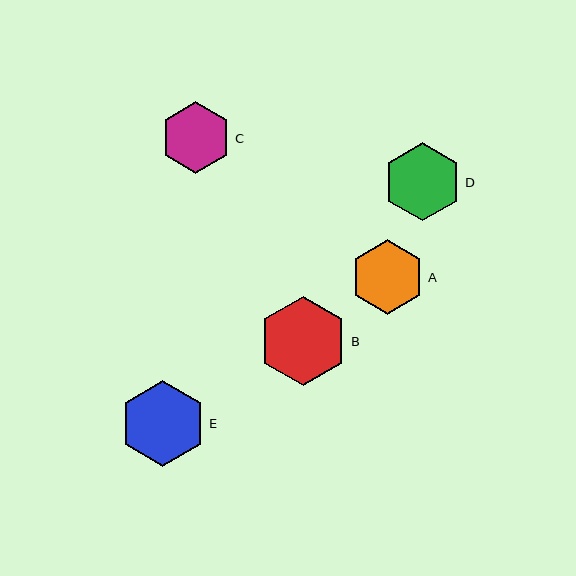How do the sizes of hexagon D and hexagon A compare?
Hexagon D and hexagon A are approximately the same size.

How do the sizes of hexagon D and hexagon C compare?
Hexagon D and hexagon C are approximately the same size.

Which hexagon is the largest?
Hexagon B is the largest with a size of approximately 89 pixels.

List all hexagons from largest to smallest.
From largest to smallest: B, E, D, A, C.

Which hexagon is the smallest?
Hexagon C is the smallest with a size of approximately 71 pixels.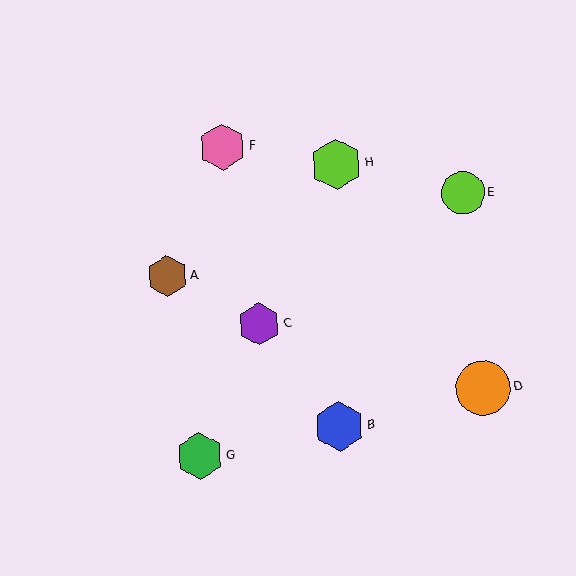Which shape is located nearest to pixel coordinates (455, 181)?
The lime circle (labeled E) at (463, 193) is nearest to that location.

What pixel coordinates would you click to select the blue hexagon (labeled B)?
Click at (339, 426) to select the blue hexagon B.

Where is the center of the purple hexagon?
The center of the purple hexagon is at (259, 324).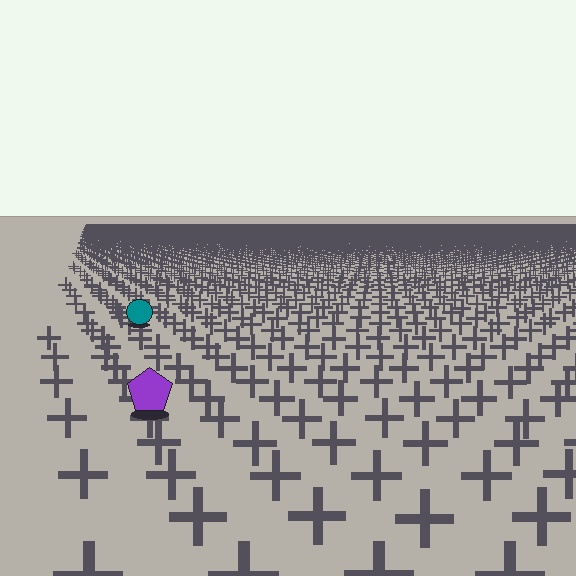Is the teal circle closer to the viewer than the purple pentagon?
No. The purple pentagon is closer — you can tell from the texture gradient: the ground texture is coarser near it.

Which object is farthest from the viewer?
The teal circle is farthest from the viewer. It appears smaller and the ground texture around it is denser.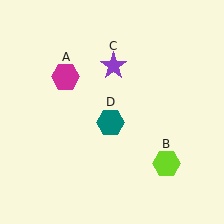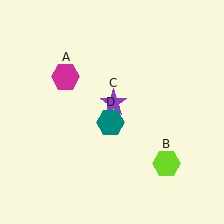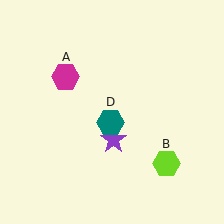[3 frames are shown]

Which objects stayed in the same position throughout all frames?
Magenta hexagon (object A) and lime hexagon (object B) and teal hexagon (object D) remained stationary.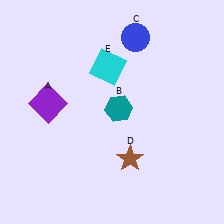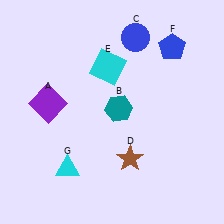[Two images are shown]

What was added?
A blue pentagon (F), a cyan triangle (G) were added in Image 2.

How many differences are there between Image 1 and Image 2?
There are 2 differences between the two images.